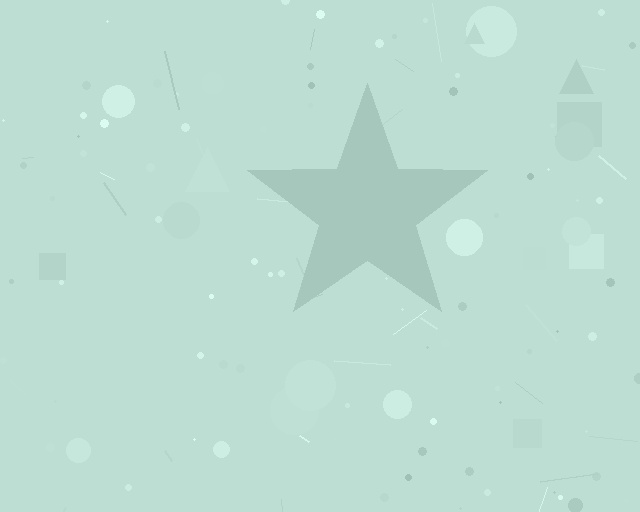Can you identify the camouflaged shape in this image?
The camouflaged shape is a star.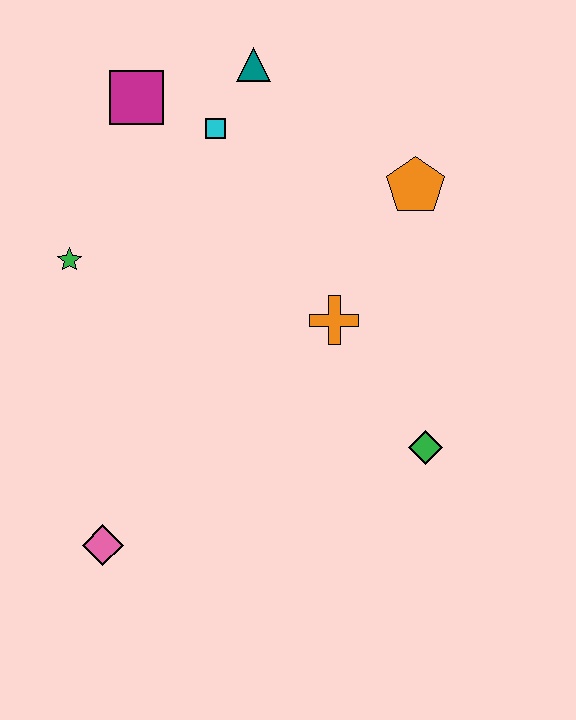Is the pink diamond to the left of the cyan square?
Yes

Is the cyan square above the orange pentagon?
Yes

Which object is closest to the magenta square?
The cyan square is closest to the magenta square.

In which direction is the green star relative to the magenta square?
The green star is below the magenta square.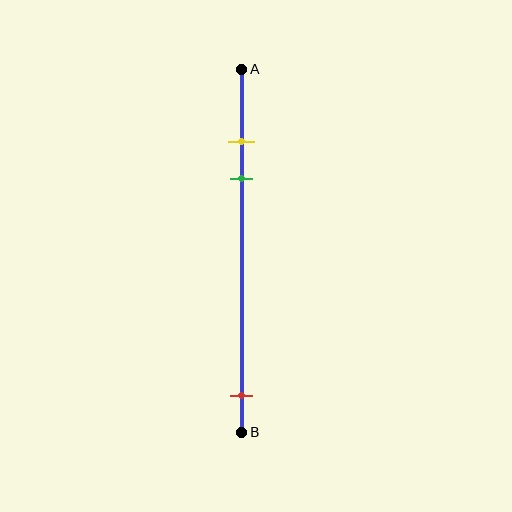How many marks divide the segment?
There are 3 marks dividing the segment.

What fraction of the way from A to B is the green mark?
The green mark is approximately 30% (0.3) of the way from A to B.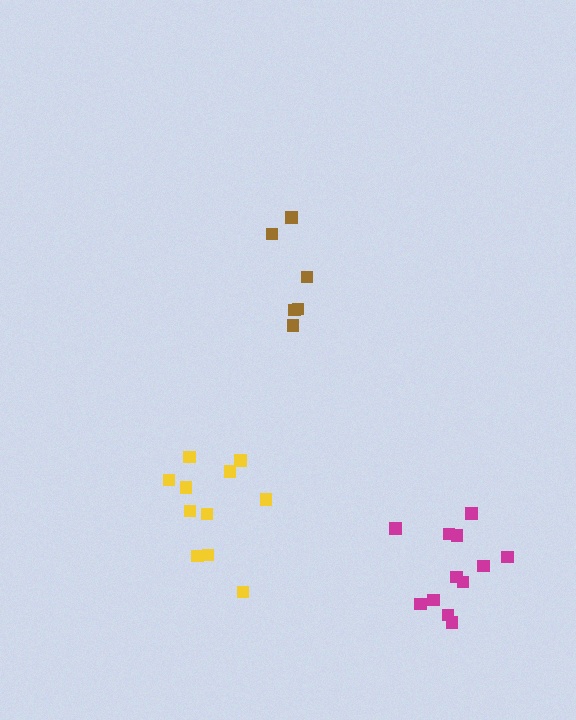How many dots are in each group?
Group 1: 6 dots, Group 2: 12 dots, Group 3: 11 dots (29 total).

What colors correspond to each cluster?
The clusters are colored: brown, magenta, yellow.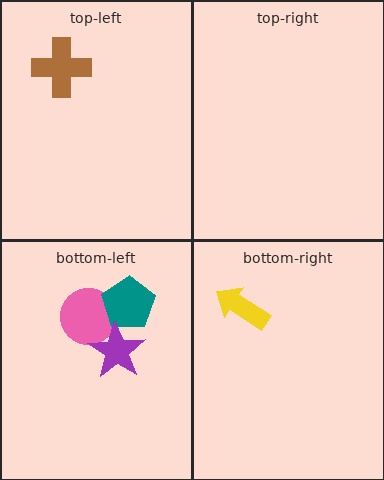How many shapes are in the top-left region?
1.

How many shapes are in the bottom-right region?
1.